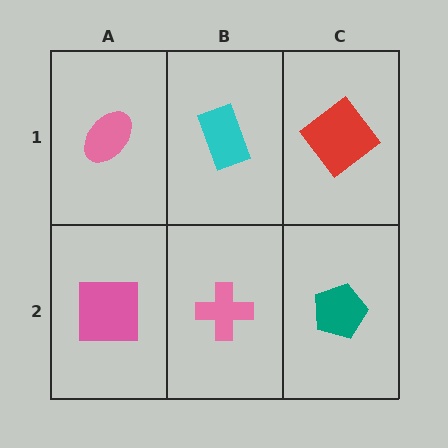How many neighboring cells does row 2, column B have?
3.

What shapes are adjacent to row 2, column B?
A cyan rectangle (row 1, column B), a pink square (row 2, column A), a teal pentagon (row 2, column C).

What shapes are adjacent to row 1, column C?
A teal pentagon (row 2, column C), a cyan rectangle (row 1, column B).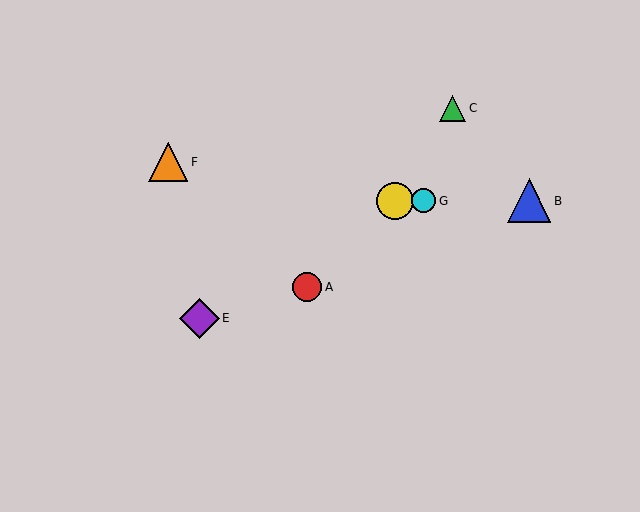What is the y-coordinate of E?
Object E is at y≈318.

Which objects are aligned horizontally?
Objects B, D, G are aligned horizontally.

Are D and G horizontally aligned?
Yes, both are at y≈201.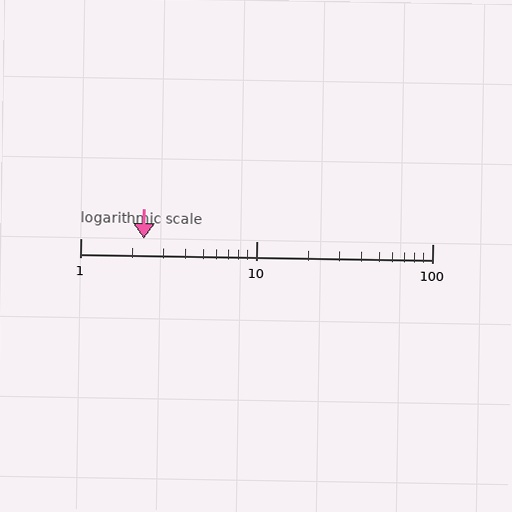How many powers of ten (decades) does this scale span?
The scale spans 2 decades, from 1 to 100.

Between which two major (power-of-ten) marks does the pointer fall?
The pointer is between 1 and 10.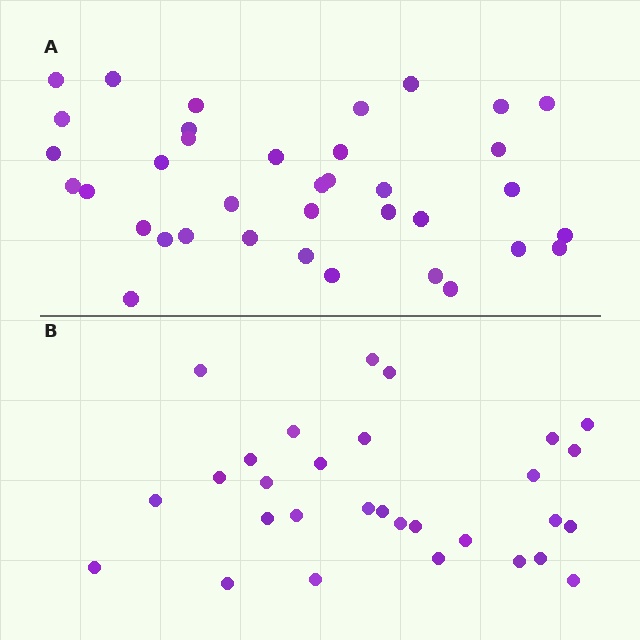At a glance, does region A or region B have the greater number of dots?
Region A (the top region) has more dots.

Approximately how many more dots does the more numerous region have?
Region A has roughly 8 or so more dots than region B.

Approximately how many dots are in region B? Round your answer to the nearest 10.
About 30 dots.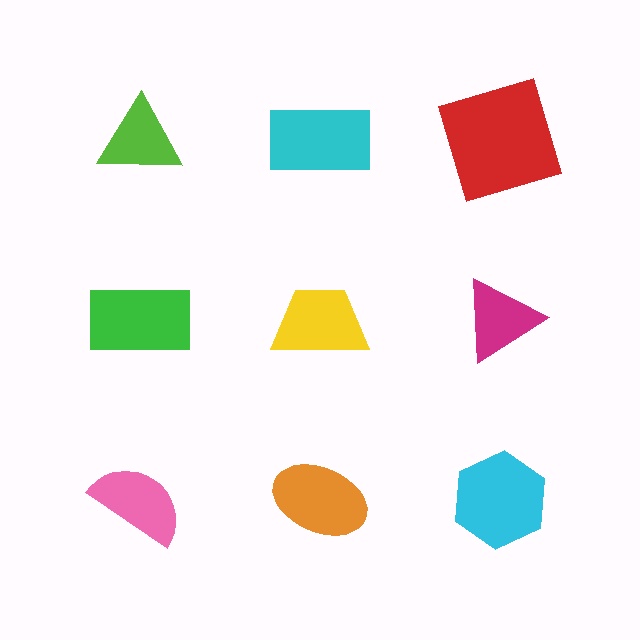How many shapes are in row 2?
3 shapes.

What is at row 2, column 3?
A magenta triangle.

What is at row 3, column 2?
An orange ellipse.